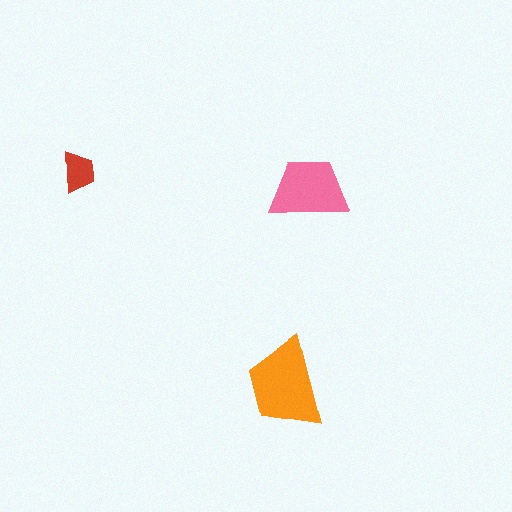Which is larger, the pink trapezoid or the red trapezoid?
The pink one.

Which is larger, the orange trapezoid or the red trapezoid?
The orange one.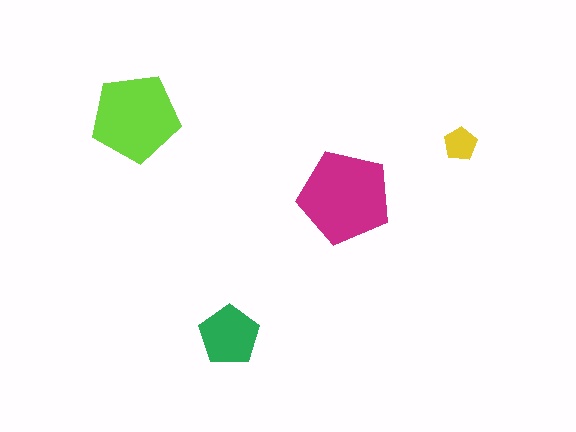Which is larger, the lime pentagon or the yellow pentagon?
The lime one.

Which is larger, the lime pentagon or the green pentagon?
The lime one.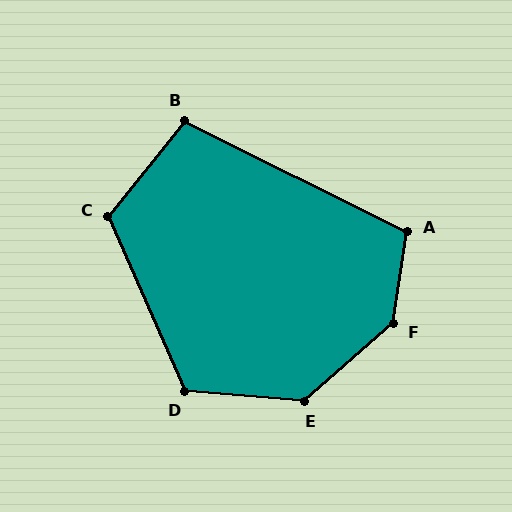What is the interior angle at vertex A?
Approximately 108 degrees (obtuse).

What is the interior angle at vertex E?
Approximately 134 degrees (obtuse).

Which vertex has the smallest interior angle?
B, at approximately 102 degrees.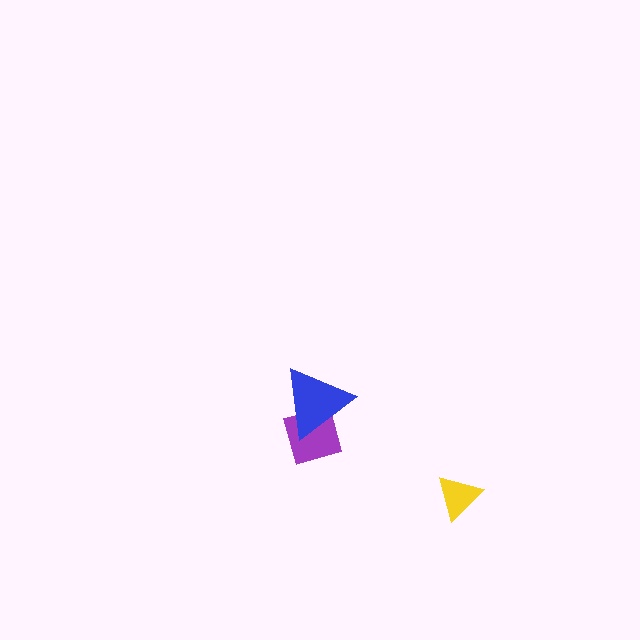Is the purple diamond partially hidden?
Yes, it is partially covered by another shape.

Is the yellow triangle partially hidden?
No, no other shape covers it.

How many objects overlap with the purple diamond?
1 object overlaps with the purple diamond.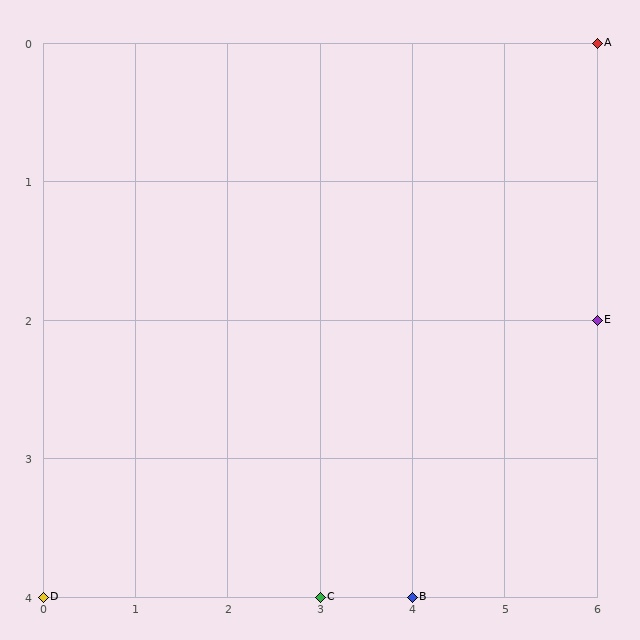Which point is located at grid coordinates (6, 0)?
Point A is at (6, 0).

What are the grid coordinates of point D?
Point D is at grid coordinates (0, 4).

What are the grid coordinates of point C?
Point C is at grid coordinates (3, 4).